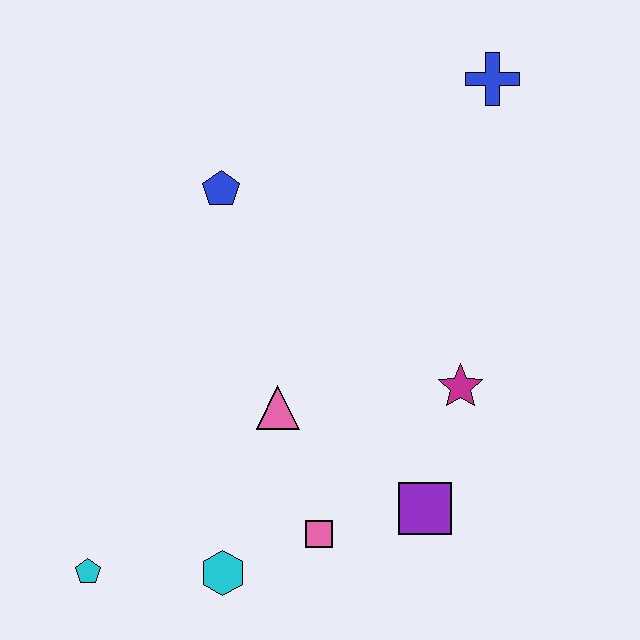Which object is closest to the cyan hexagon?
The pink square is closest to the cyan hexagon.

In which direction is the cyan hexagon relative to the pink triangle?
The cyan hexagon is below the pink triangle.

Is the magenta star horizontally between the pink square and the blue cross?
Yes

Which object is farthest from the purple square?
The blue cross is farthest from the purple square.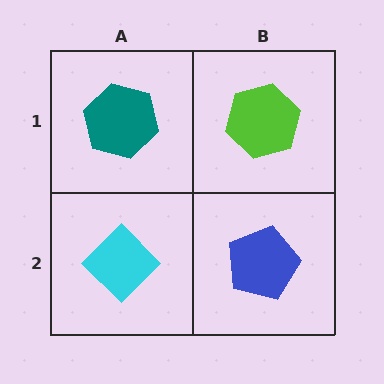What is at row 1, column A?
A teal hexagon.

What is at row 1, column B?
A lime hexagon.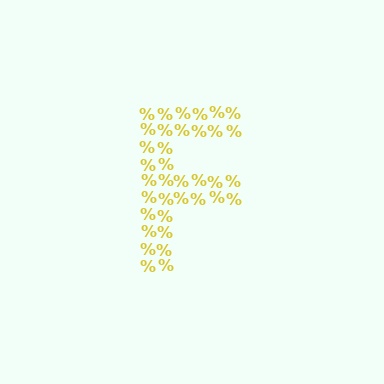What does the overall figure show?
The overall figure shows the letter F.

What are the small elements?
The small elements are percent signs.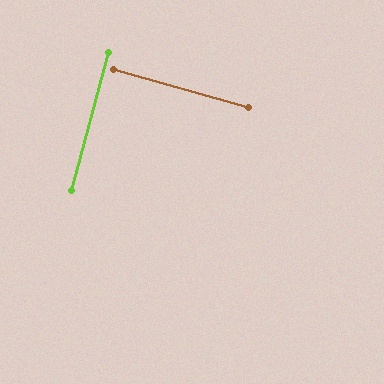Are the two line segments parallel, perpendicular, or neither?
Perpendicular — they meet at approximately 89°.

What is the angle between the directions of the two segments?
Approximately 89 degrees.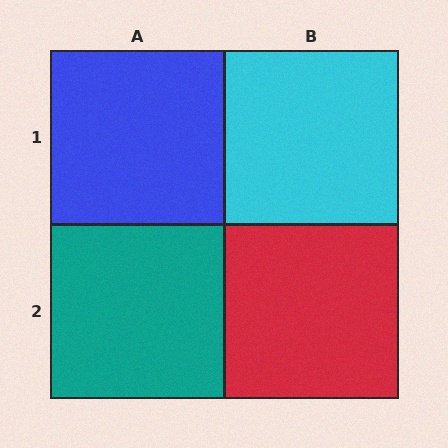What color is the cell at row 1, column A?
Blue.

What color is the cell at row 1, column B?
Cyan.